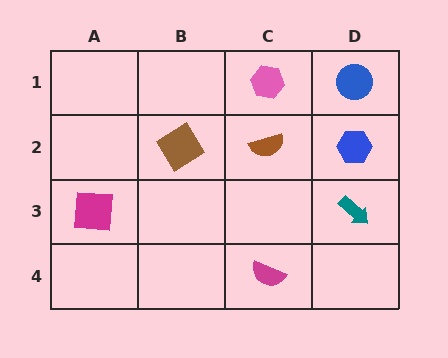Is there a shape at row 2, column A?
No, that cell is empty.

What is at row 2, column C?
A brown semicircle.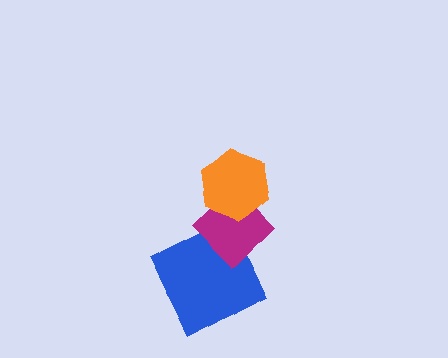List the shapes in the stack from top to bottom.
From top to bottom: the orange hexagon, the magenta diamond, the blue square.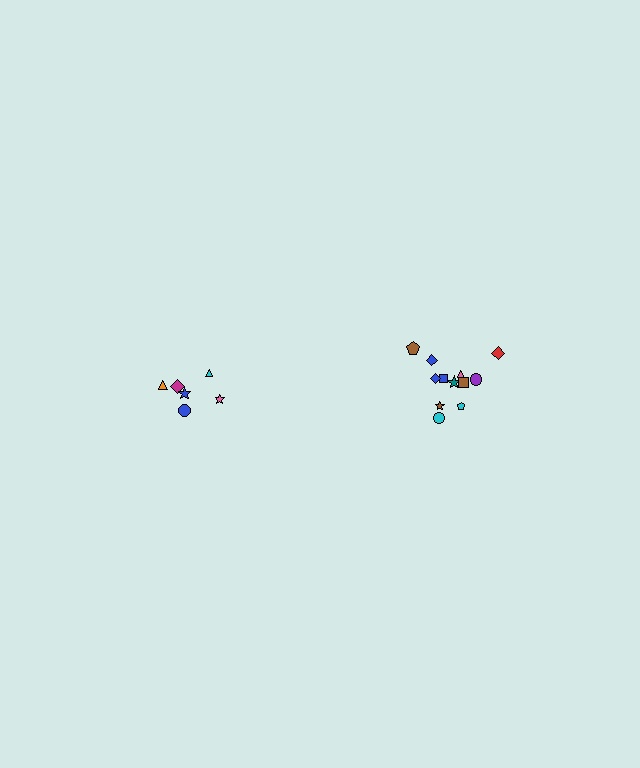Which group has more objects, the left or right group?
The right group.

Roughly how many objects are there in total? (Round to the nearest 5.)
Roughly 20 objects in total.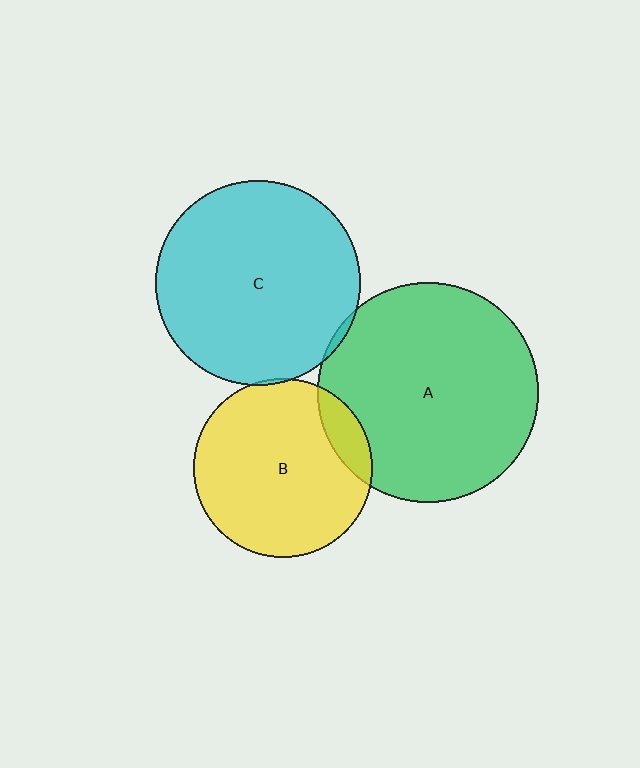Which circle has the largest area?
Circle A (green).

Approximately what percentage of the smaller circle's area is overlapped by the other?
Approximately 10%.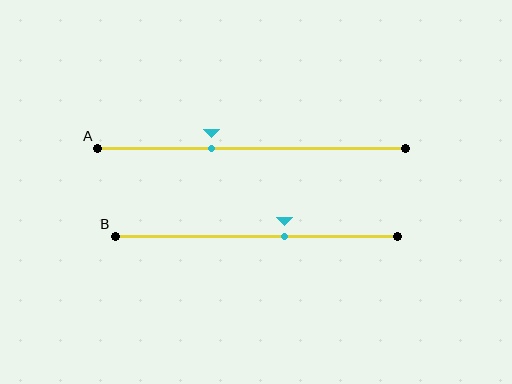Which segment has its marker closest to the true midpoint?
Segment B has its marker closest to the true midpoint.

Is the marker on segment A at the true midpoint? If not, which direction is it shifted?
No, the marker on segment A is shifted to the left by about 13% of the segment length.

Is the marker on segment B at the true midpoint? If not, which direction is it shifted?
No, the marker on segment B is shifted to the right by about 10% of the segment length.